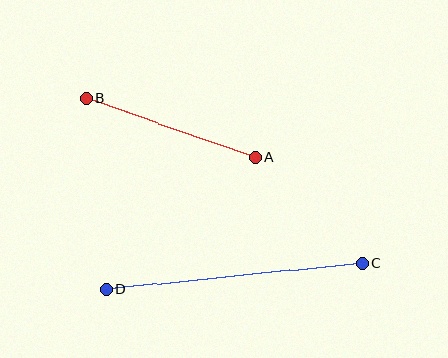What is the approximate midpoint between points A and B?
The midpoint is at approximately (171, 128) pixels.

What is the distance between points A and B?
The distance is approximately 180 pixels.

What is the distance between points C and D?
The distance is approximately 257 pixels.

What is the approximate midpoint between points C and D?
The midpoint is at approximately (235, 276) pixels.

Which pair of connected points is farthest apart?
Points C and D are farthest apart.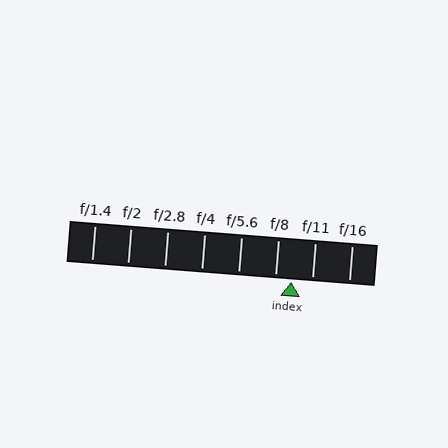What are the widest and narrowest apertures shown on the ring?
The widest aperture shown is f/1.4 and the narrowest is f/16.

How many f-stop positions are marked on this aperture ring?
There are 8 f-stop positions marked.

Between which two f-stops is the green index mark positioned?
The index mark is between f/8 and f/11.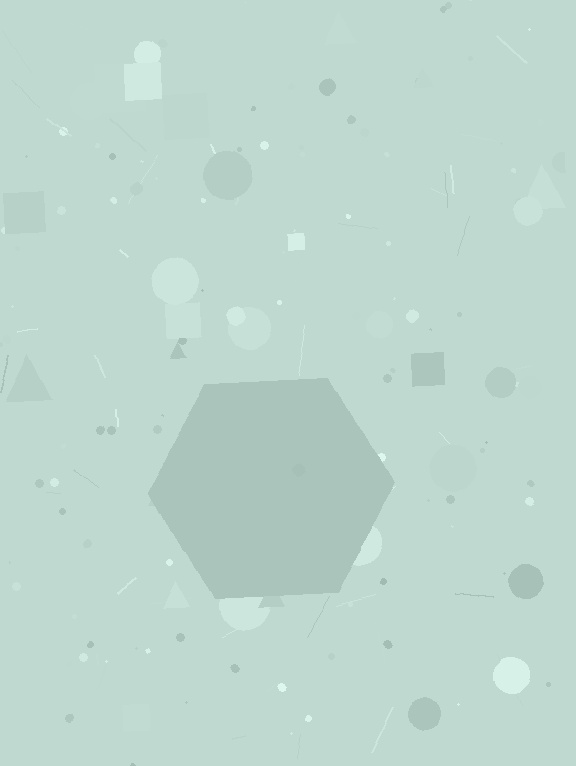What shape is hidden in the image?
A hexagon is hidden in the image.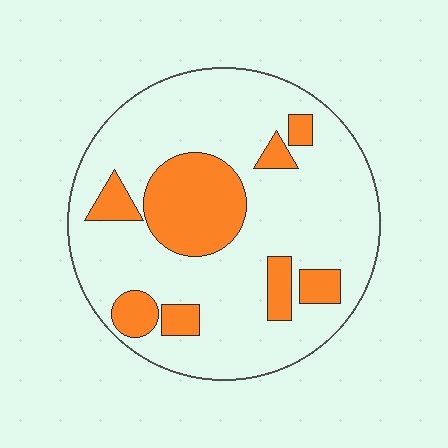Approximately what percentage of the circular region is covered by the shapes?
Approximately 25%.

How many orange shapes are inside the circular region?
8.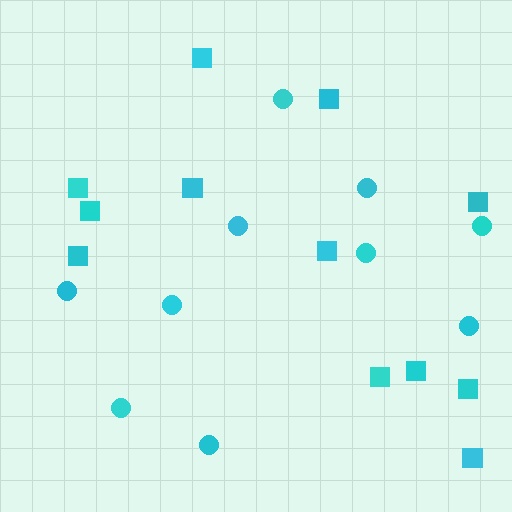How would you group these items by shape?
There are 2 groups: one group of circles (10) and one group of squares (12).